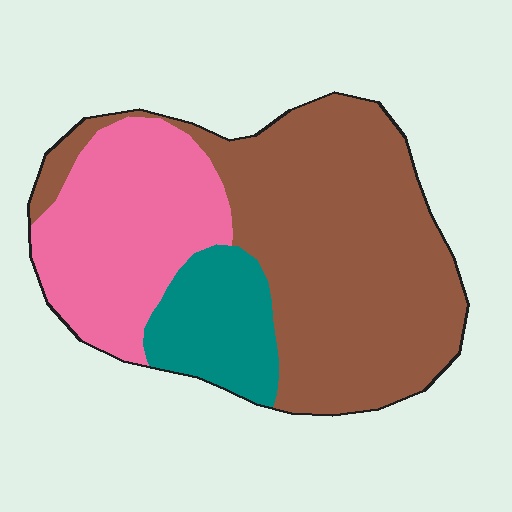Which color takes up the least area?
Teal, at roughly 15%.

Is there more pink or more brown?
Brown.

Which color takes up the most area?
Brown, at roughly 55%.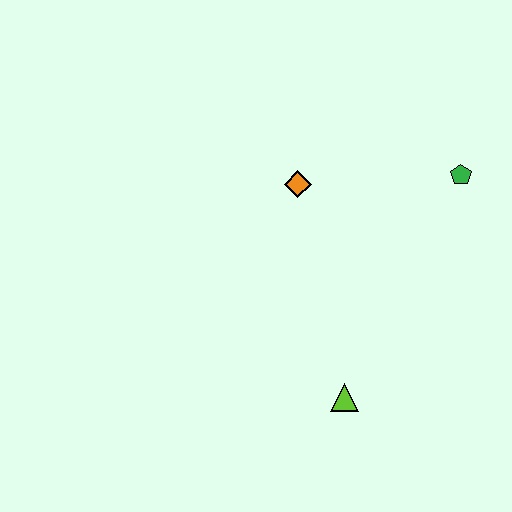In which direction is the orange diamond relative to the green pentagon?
The orange diamond is to the left of the green pentagon.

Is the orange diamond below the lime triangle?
No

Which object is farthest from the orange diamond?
The lime triangle is farthest from the orange diamond.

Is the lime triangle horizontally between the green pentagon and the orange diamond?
Yes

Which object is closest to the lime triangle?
The orange diamond is closest to the lime triangle.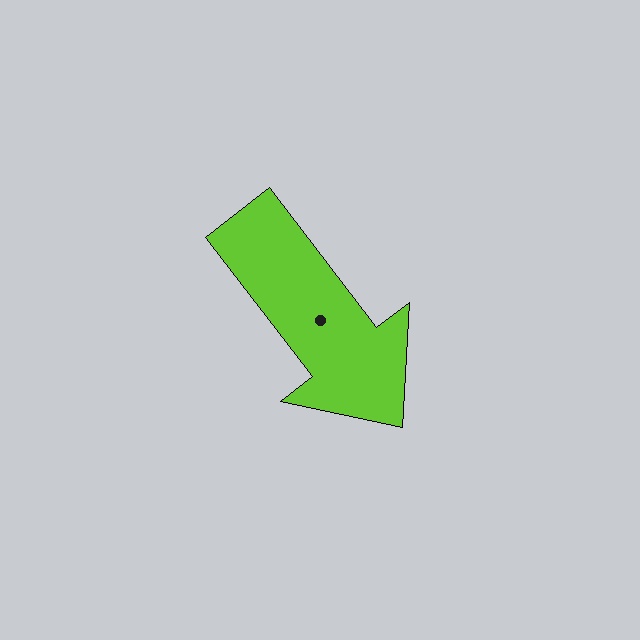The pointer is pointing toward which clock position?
Roughly 5 o'clock.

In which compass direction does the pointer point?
Southeast.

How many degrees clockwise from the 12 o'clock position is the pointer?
Approximately 142 degrees.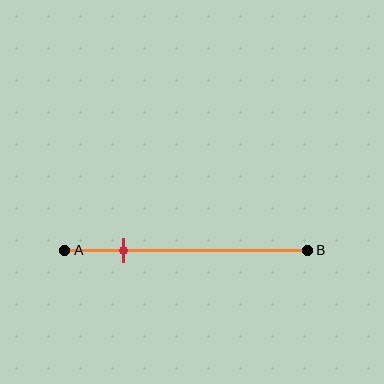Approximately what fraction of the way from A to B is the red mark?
The red mark is approximately 25% of the way from A to B.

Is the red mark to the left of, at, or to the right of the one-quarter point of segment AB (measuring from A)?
The red mark is approximately at the one-quarter point of segment AB.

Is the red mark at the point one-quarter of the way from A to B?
Yes, the mark is approximately at the one-quarter point.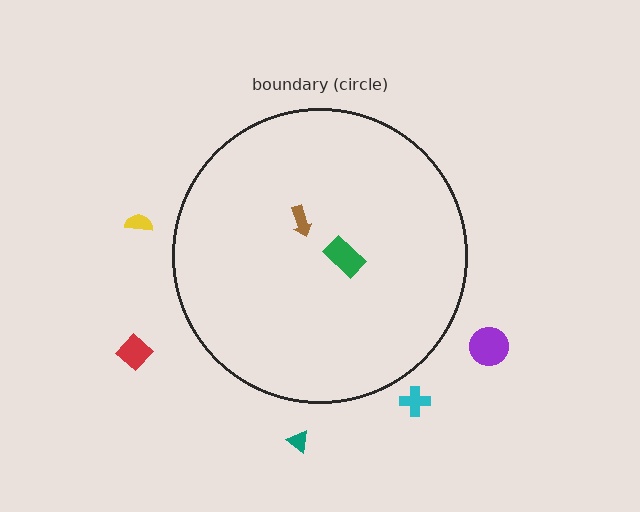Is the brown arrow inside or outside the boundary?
Inside.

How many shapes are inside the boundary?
2 inside, 5 outside.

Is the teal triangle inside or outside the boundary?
Outside.